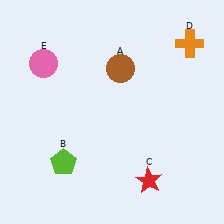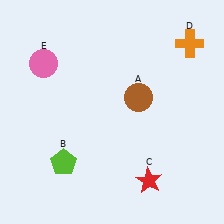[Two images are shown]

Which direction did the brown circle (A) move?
The brown circle (A) moved down.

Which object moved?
The brown circle (A) moved down.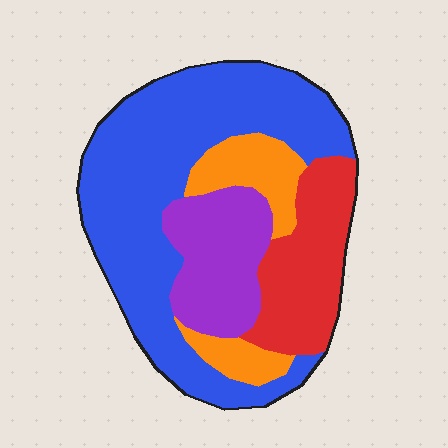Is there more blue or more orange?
Blue.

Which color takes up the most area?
Blue, at roughly 50%.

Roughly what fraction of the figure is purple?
Purple covers about 15% of the figure.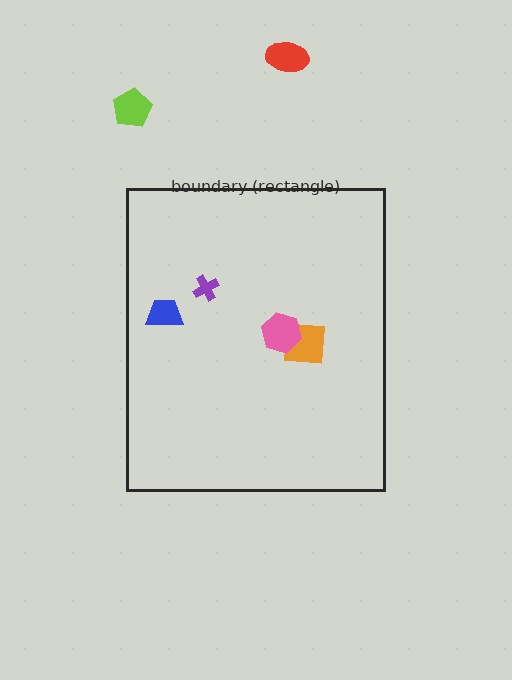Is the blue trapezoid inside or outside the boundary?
Inside.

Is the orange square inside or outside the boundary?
Inside.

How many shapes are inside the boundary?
4 inside, 2 outside.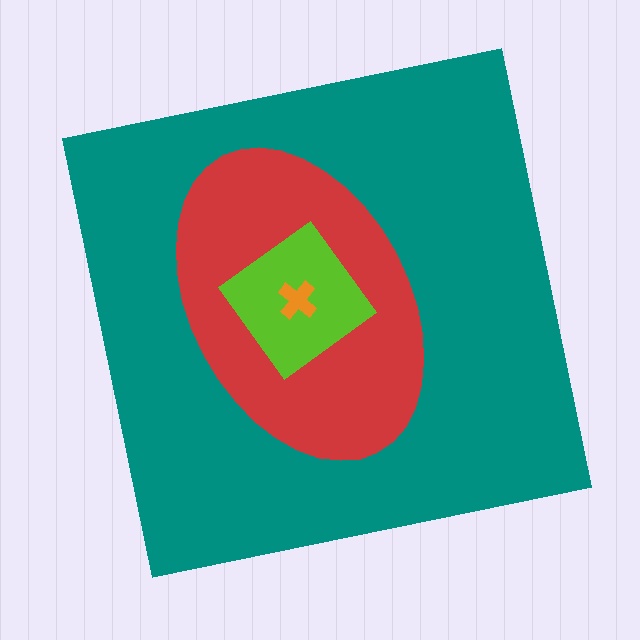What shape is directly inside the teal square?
The red ellipse.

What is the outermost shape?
The teal square.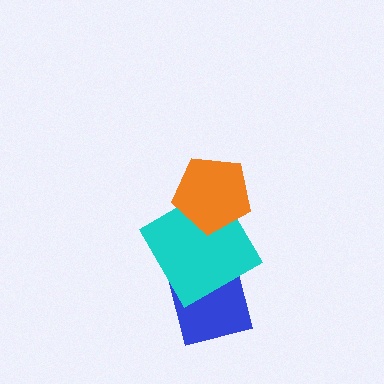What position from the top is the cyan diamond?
The cyan diamond is 2nd from the top.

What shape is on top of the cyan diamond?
The orange pentagon is on top of the cyan diamond.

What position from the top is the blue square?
The blue square is 3rd from the top.